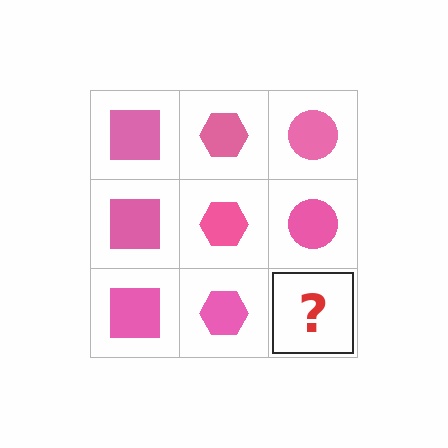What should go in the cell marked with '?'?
The missing cell should contain a pink circle.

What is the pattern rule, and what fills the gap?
The rule is that each column has a consistent shape. The gap should be filled with a pink circle.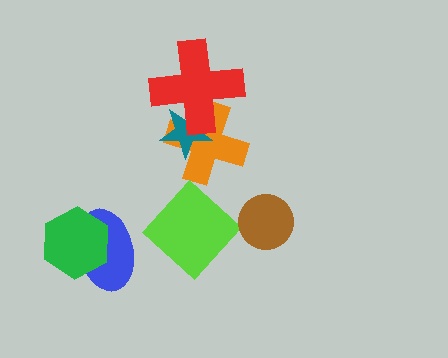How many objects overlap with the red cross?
2 objects overlap with the red cross.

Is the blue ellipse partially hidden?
Yes, it is partially covered by another shape.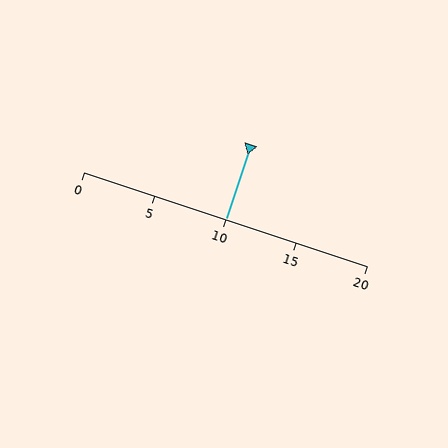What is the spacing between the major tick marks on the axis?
The major ticks are spaced 5 apart.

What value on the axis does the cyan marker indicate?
The marker indicates approximately 10.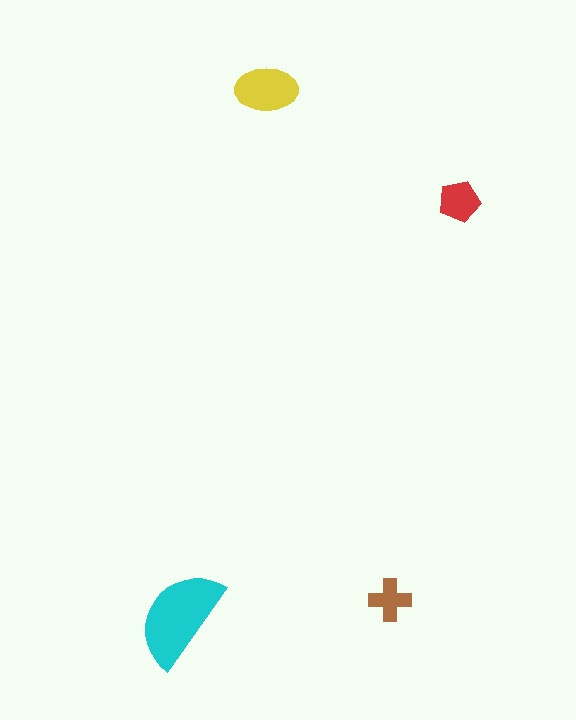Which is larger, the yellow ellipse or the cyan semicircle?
The cyan semicircle.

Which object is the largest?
The cyan semicircle.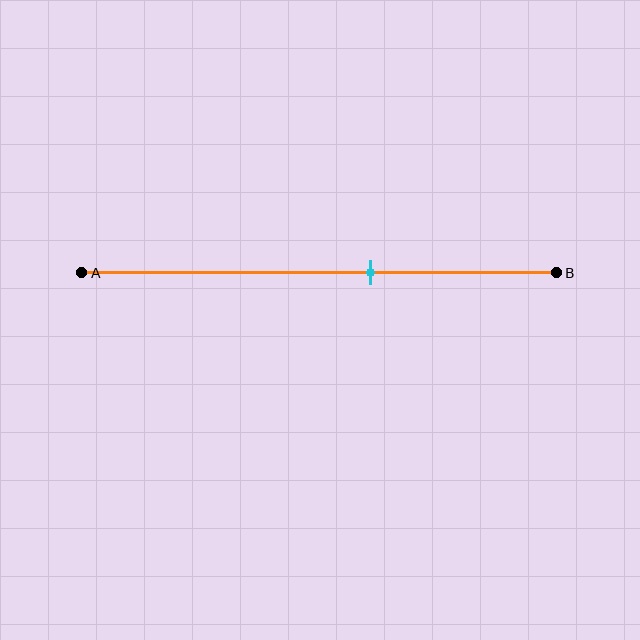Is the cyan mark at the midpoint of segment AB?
No, the mark is at about 60% from A, not at the 50% midpoint.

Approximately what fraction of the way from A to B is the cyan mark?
The cyan mark is approximately 60% of the way from A to B.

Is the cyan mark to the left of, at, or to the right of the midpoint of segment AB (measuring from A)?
The cyan mark is to the right of the midpoint of segment AB.